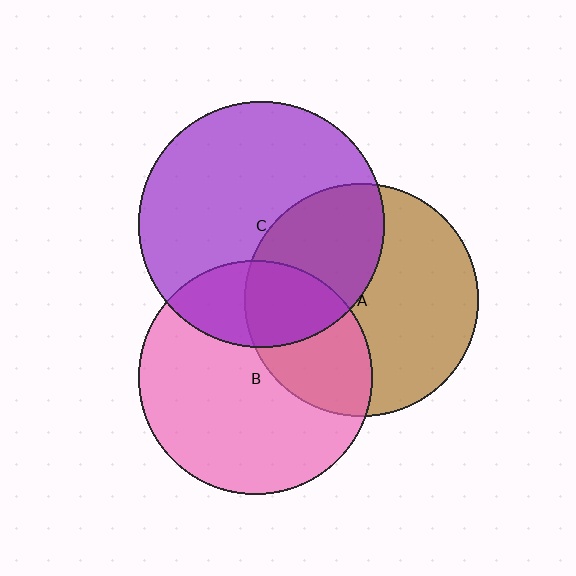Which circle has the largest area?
Circle C (purple).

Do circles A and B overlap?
Yes.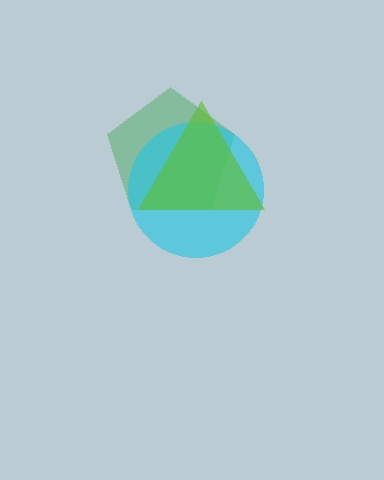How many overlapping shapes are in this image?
There are 3 overlapping shapes in the image.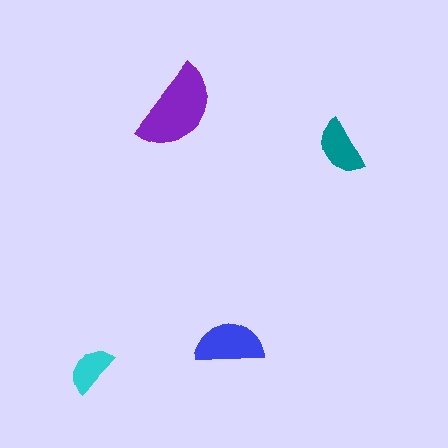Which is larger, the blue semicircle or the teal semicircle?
The blue one.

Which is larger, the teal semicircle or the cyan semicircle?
The teal one.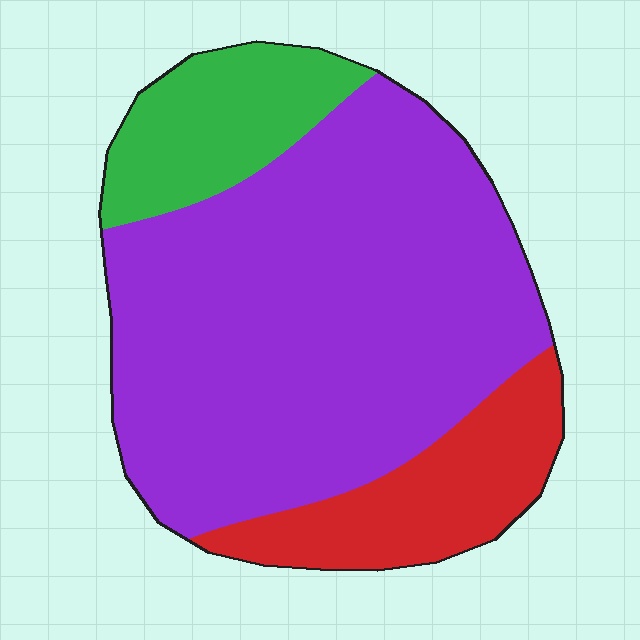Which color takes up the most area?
Purple, at roughly 70%.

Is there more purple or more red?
Purple.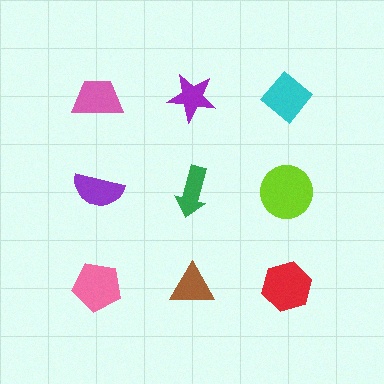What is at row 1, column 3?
A cyan diamond.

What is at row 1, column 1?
A pink trapezoid.